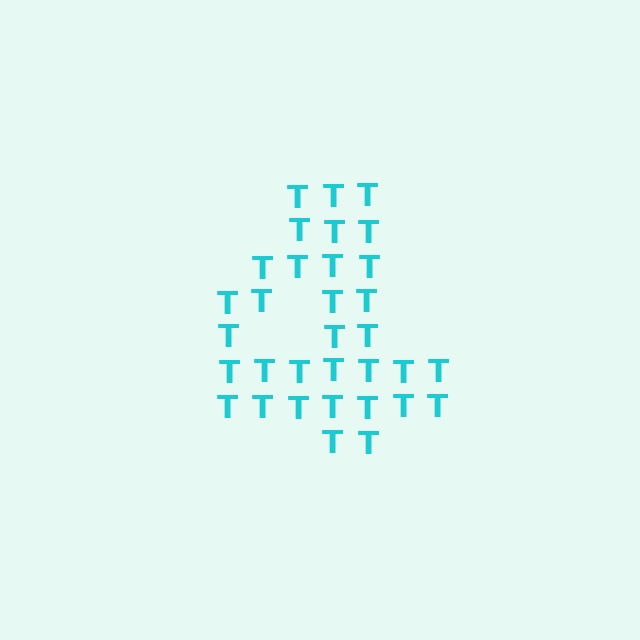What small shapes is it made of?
It is made of small letter T's.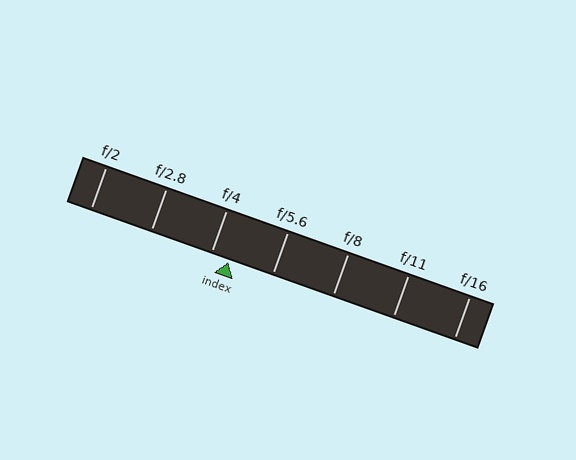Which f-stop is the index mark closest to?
The index mark is closest to f/4.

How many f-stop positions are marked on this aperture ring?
There are 7 f-stop positions marked.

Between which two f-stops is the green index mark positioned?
The index mark is between f/4 and f/5.6.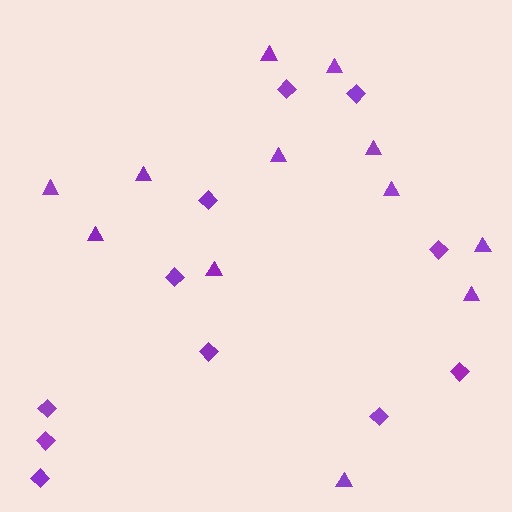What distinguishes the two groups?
There are 2 groups: one group of diamonds (11) and one group of triangles (12).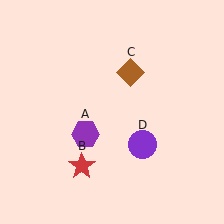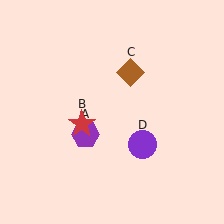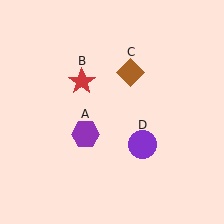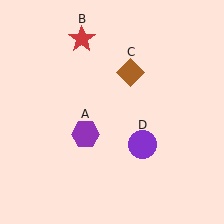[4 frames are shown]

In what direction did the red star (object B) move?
The red star (object B) moved up.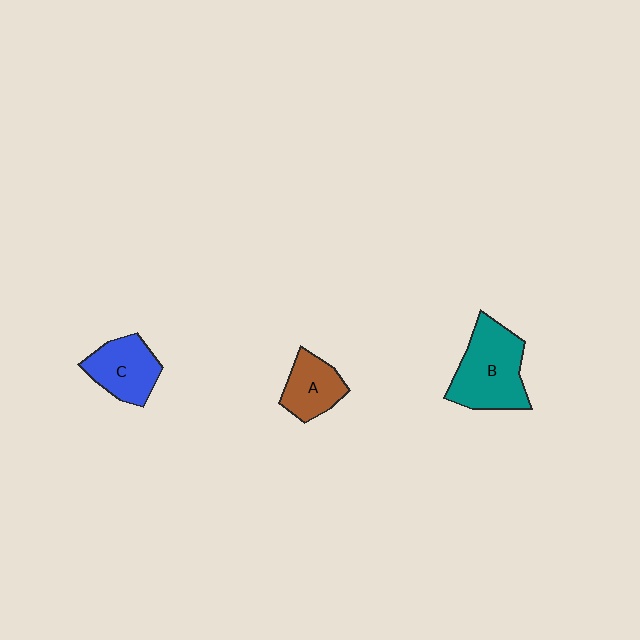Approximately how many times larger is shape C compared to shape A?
Approximately 1.2 times.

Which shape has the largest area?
Shape B (teal).